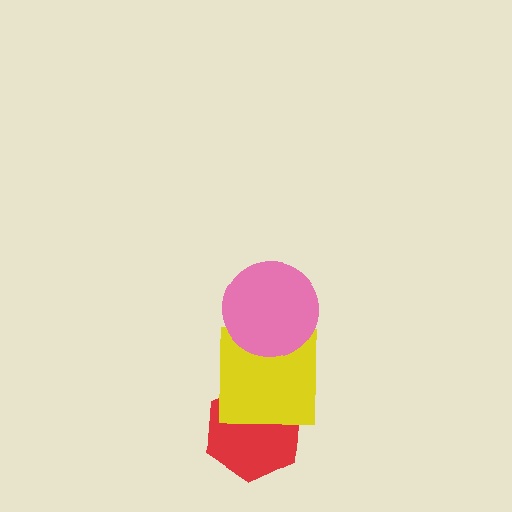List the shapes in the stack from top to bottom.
From top to bottom: the pink circle, the yellow square, the red hexagon.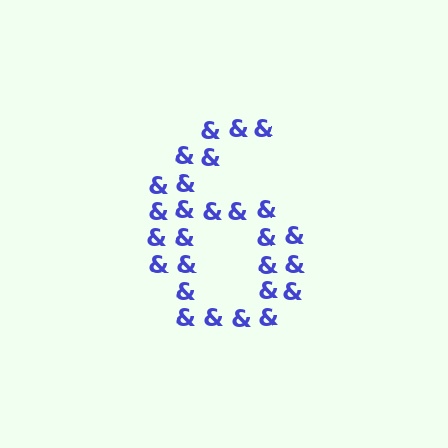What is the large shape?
The large shape is the digit 6.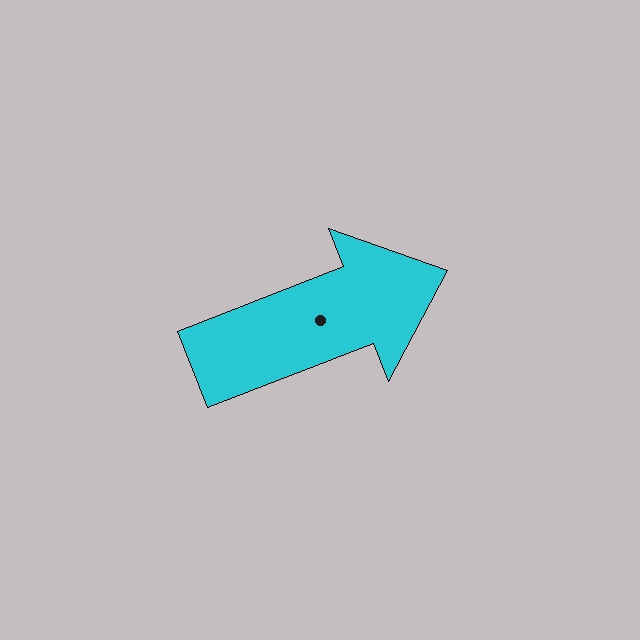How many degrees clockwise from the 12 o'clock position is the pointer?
Approximately 69 degrees.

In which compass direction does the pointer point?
East.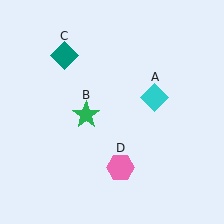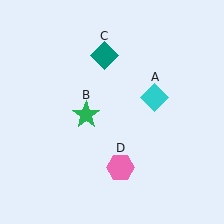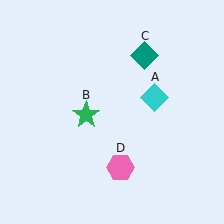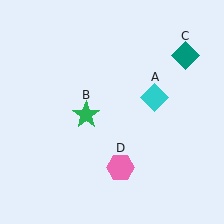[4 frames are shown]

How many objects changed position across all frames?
1 object changed position: teal diamond (object C).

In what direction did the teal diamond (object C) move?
The teal diamond (object C) moved right.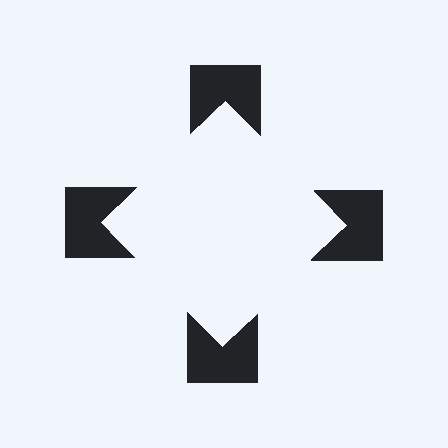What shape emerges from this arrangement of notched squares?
An illusory square — its edges are inferred from the aligned wedge cuts in the notched squares, not physically drawn.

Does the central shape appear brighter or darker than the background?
It typically appears slightly brighter than the background, even though no actual brightness change is drawn.